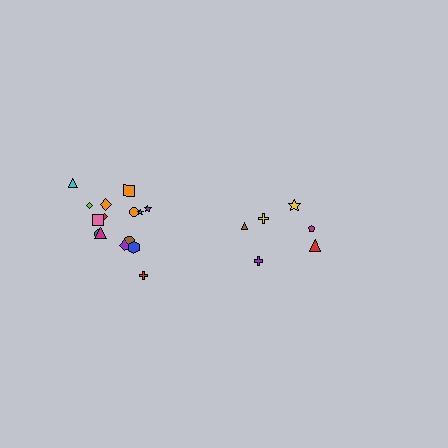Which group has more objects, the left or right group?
The left group.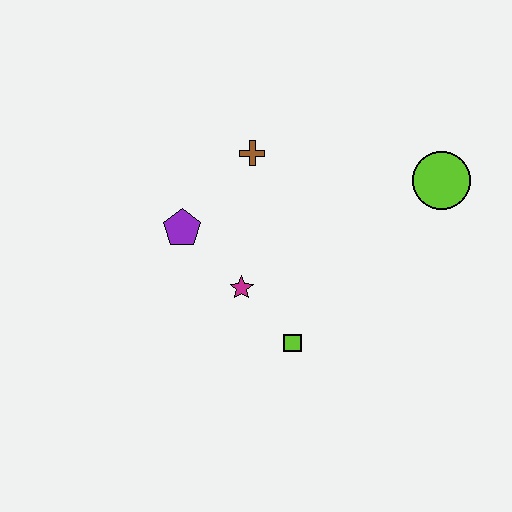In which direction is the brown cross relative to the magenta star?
The brown cross is above the magenta star.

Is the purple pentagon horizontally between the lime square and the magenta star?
No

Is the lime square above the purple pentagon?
No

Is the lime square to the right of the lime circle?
No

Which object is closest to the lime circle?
The brown cross is closest to the lime circle.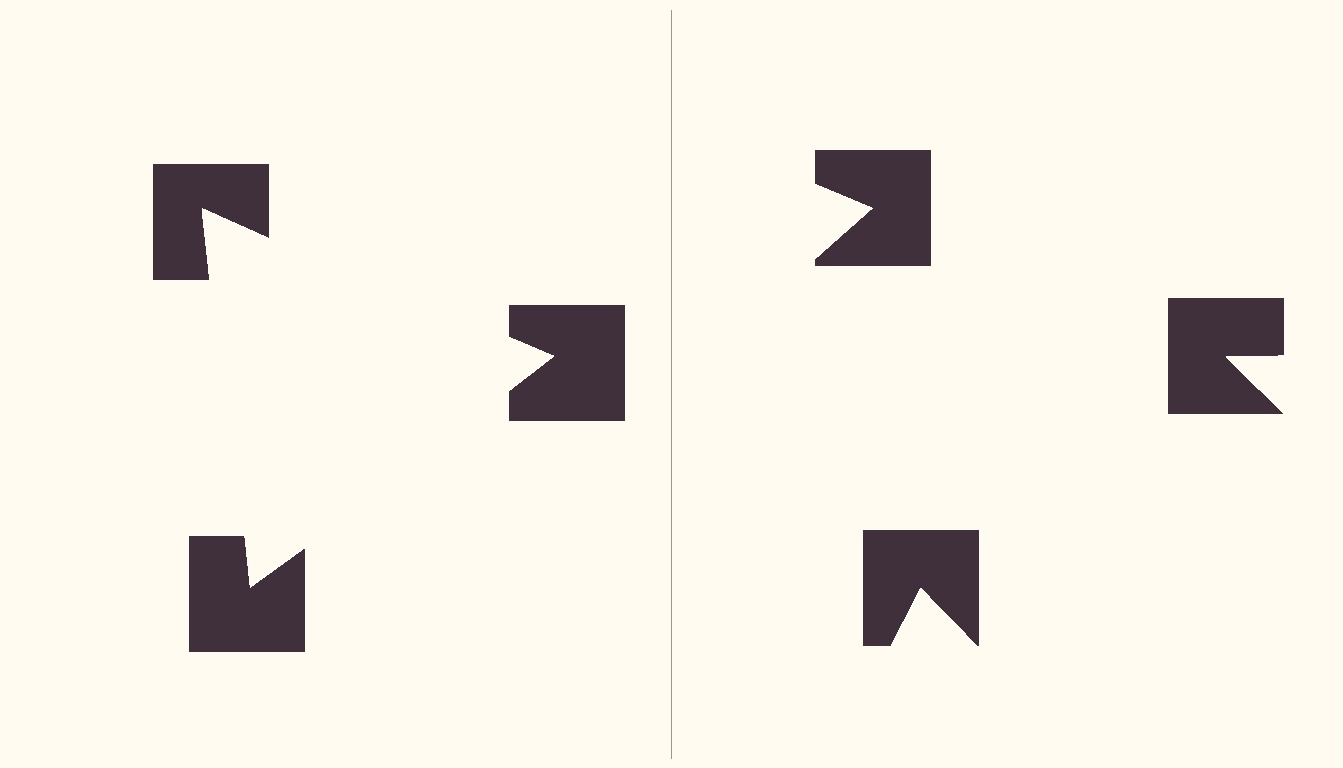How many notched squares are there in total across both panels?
6 — 3 on each side.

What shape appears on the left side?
An illusory triangle.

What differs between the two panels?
The notched squares are positioned identically on both sides; only the wedge orientations differ. On the left they align to a triangle; on the right they are misaligned.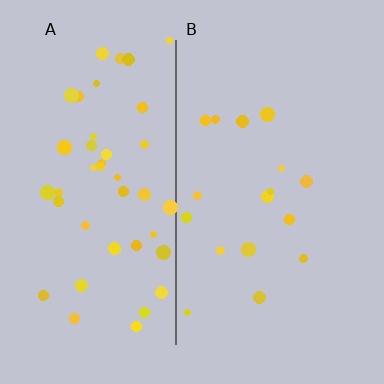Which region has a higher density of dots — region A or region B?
A (the left).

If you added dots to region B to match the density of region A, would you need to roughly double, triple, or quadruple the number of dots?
Approximately triple.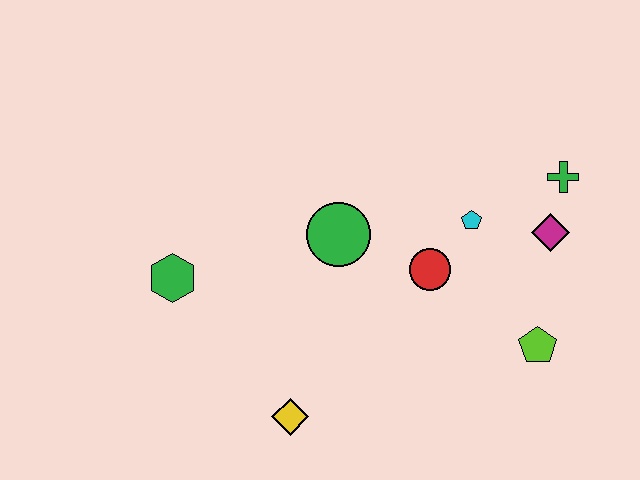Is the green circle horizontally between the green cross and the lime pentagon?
No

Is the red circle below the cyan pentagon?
Yes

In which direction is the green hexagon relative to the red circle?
The green hexagon is to the left of the red circle.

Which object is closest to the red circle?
The cyan pentagon is closest to the red circle.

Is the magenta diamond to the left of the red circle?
No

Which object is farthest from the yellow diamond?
The green cross is farthest from the yellow diamond.